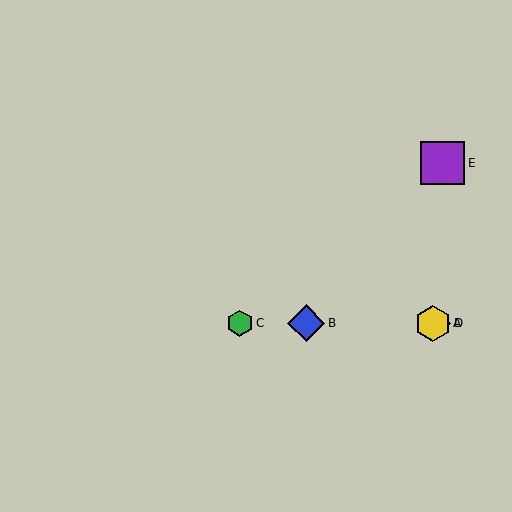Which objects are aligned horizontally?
Objects A, B, C, D are aligned horizontally.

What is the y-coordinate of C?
Object C is at y≈323.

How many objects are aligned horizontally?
4 objects (A, B, C, D) are aligned horizontally.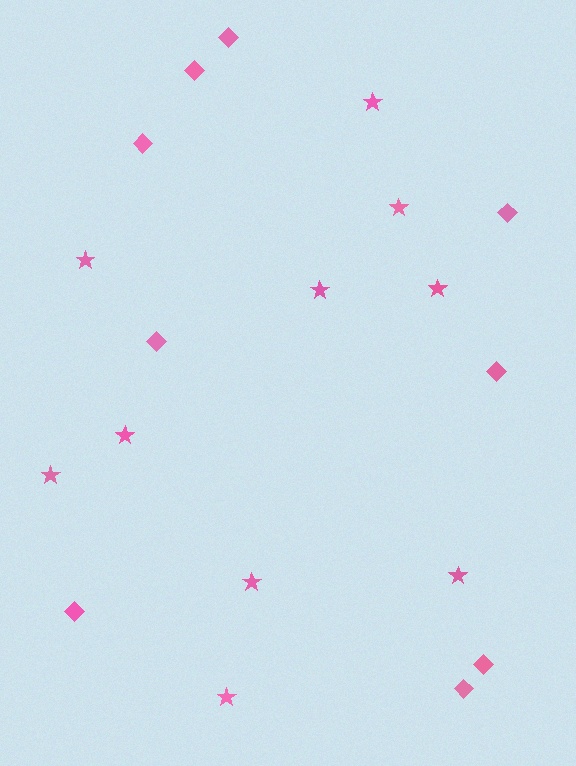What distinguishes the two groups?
There are 2 groups: one group of diamonds (9) and one group of stars (10).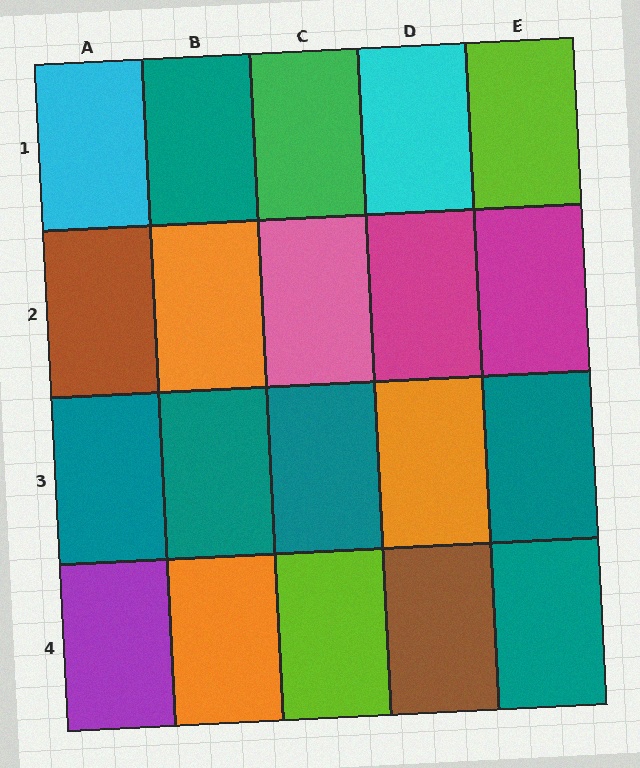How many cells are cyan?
2 cells are cyan.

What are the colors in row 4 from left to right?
Purple, orange, lime, brown, teal.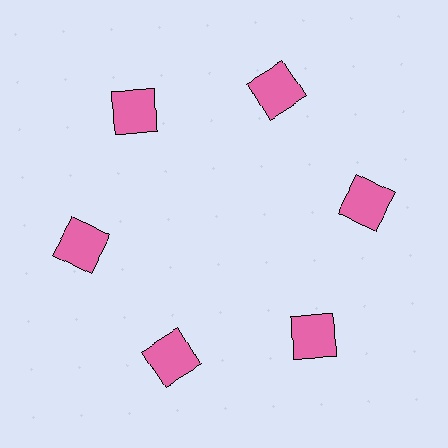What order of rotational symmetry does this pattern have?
This pattern has 6-fold rotational symmetry.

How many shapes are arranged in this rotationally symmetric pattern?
There are 6 shapes, arranged in 6 groups of 1.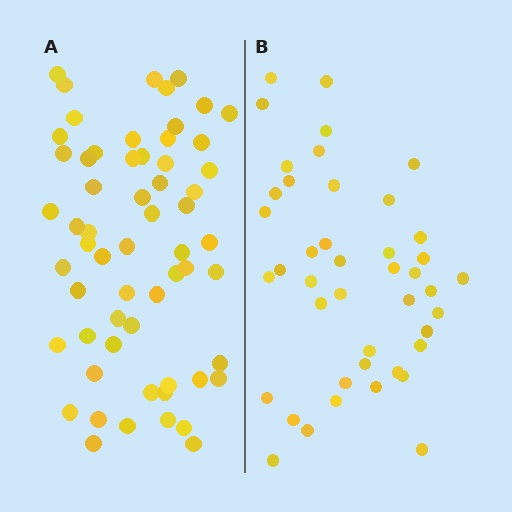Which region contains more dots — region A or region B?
Region A (the left region) has more dots.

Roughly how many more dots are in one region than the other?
Region A has approximately 15 more dots than region B.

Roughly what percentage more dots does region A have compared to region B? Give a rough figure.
About 40% more.